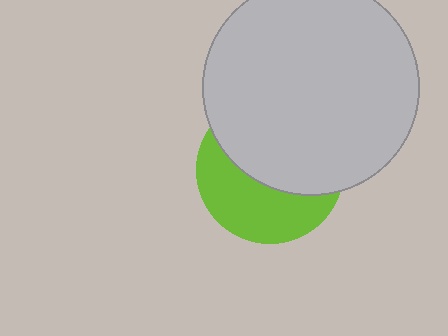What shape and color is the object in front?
The object in front is a light gray circle.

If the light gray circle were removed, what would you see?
You would see the complete lime circle.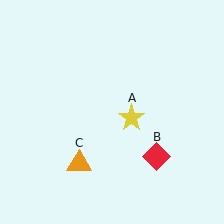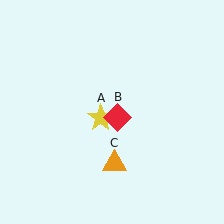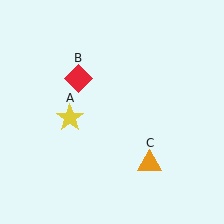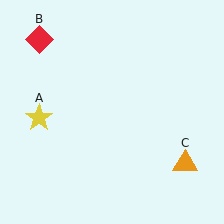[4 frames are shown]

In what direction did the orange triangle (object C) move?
The orange triangle (object C) moved right.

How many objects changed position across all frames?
3 objects changed position: yellow star (object A), red diamond (object B), orange triangle (object C).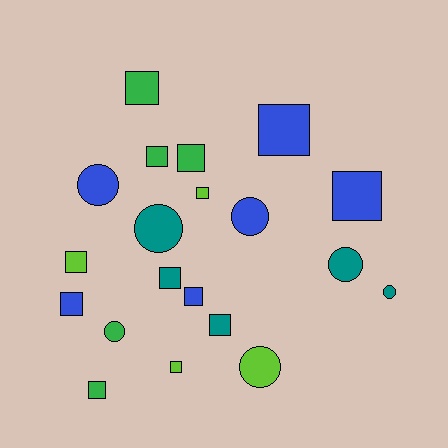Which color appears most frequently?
Blue, with 6 objects.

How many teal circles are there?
There are 3 teal circles.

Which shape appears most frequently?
Square, with 13 objects.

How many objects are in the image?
There are 20 objects.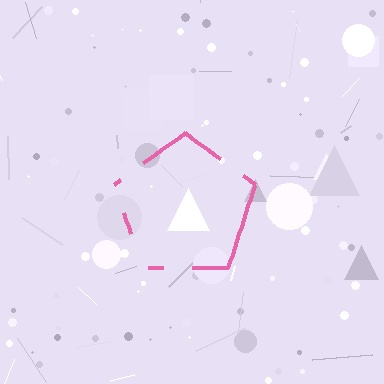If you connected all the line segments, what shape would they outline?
They would outline a pentagon.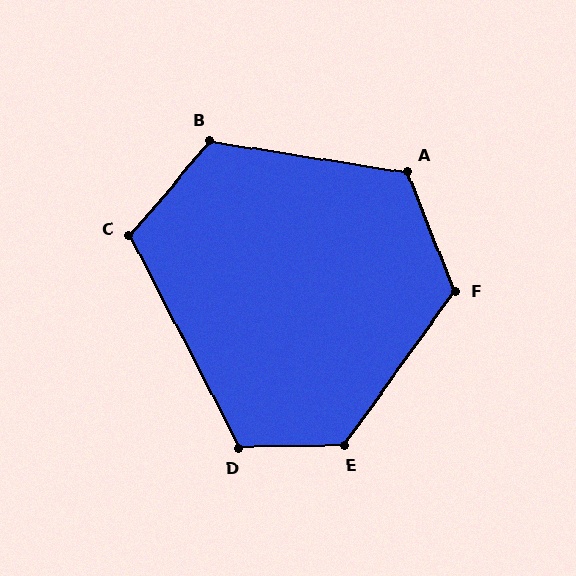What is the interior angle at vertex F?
Approximately 123 degrees (obtuse).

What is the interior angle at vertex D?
Approximately 116 degrees (obtuse).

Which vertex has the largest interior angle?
E, at approximately 127 degrees.